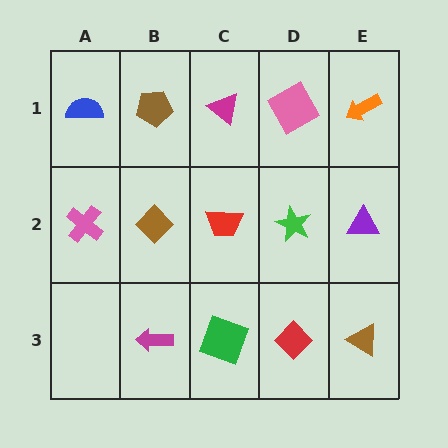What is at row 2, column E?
A purple triangle.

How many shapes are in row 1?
5 shapes.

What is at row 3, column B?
A magenta arrow.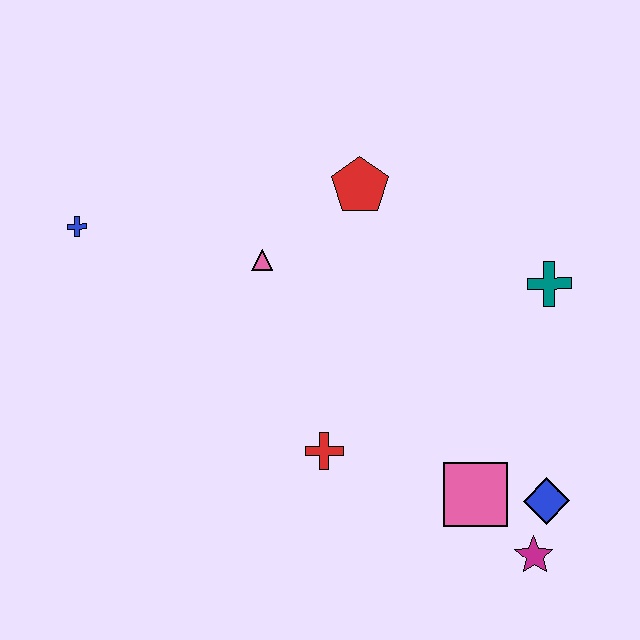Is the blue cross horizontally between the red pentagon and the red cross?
No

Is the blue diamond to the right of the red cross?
Yes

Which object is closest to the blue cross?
The pink triangle is closest to the blue cross.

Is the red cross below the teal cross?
Yes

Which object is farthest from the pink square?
The blue cross is farthest from the pink square.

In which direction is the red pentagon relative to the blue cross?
The red pentagon is to the right of the blue cross.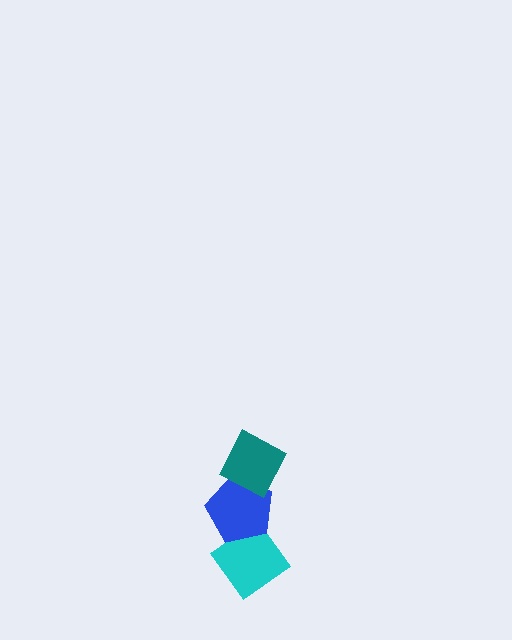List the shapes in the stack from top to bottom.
From top to bottom: the teal diamond, the blue pentagon, the cyan diamond.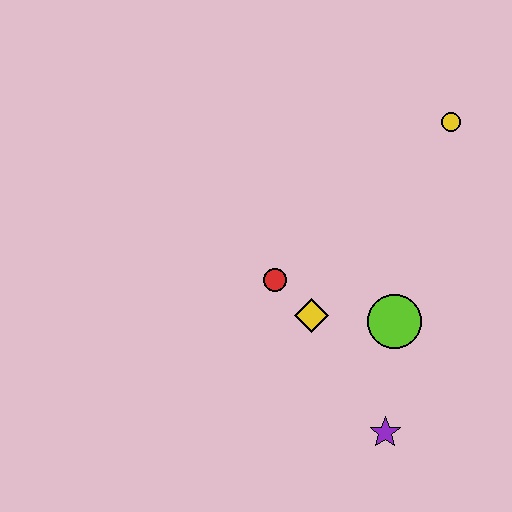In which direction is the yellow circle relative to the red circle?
The yellow circle is to the right of the red circle.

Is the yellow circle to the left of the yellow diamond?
No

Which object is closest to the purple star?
The lime circle is closest to the purple star.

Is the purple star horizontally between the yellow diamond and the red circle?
No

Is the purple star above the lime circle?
No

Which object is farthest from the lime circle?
The yellow circle is farthest from the lime circle.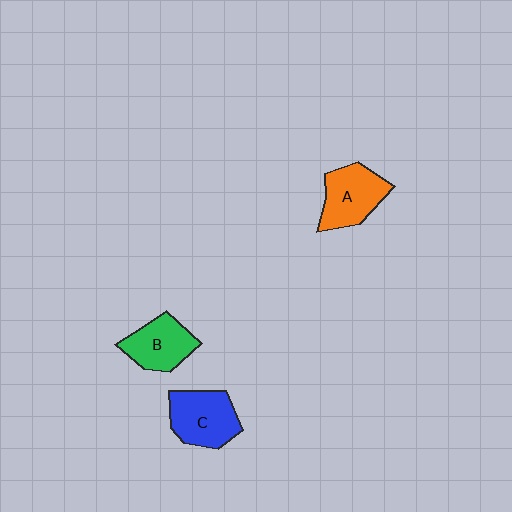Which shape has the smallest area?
Shape B (green).